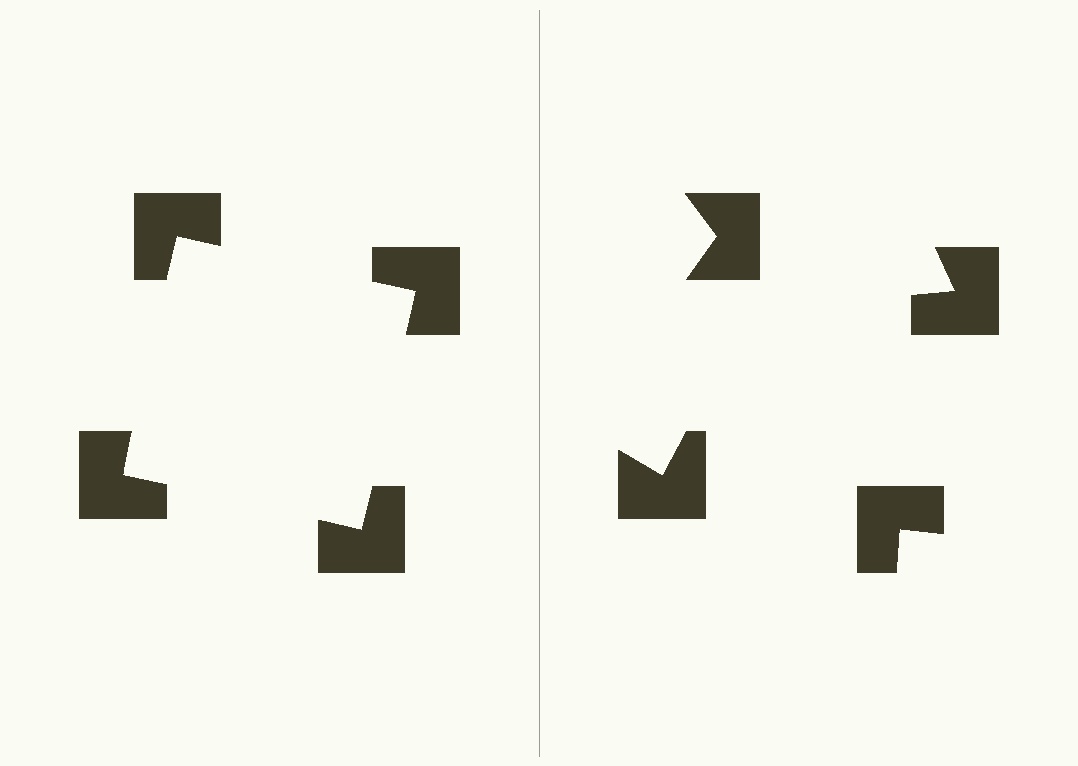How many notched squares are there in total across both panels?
8 — 4 on each side.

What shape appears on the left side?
An illusory square.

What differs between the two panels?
The notched squares are positioned identically on both sides; only the wedge orientations differ. On the left they align to a square; on the right they are misaligned.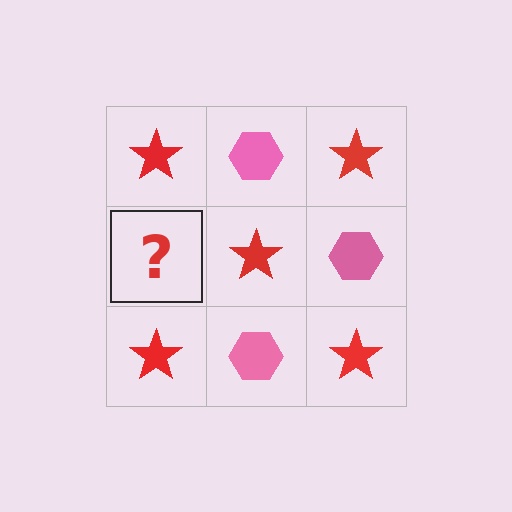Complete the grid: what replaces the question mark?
The question mark should be replaced with a pink hexagon.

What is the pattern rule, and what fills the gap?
The rule is that it alternates red star and pink hexagon in a checkerboard pattern. The gap should be filled with a pink hexagon.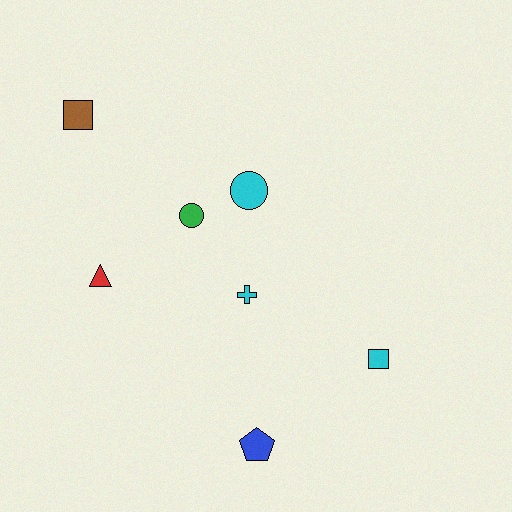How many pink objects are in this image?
There are no pink objects.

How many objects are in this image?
There are 7 objects.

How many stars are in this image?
There are no stars.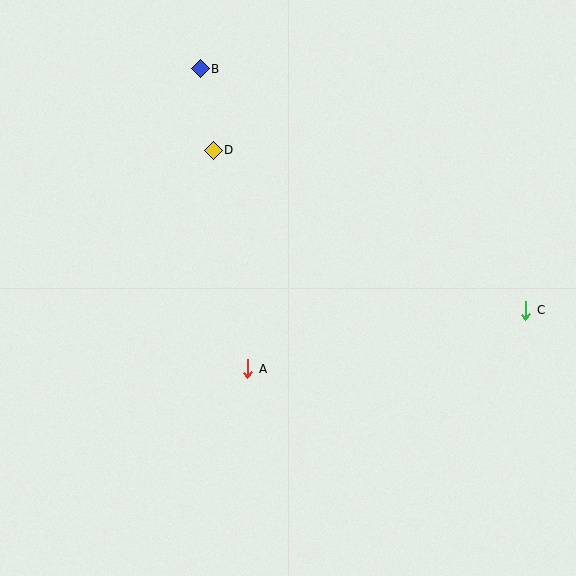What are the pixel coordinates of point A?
Point A is at (248, 369).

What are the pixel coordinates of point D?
Point D is at (213, 150).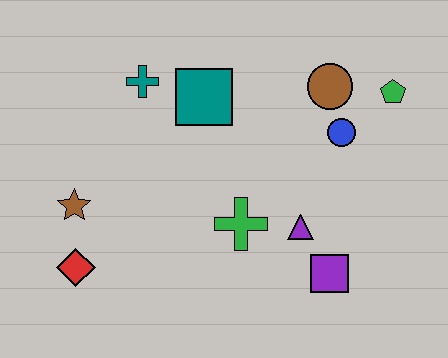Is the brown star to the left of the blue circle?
Yes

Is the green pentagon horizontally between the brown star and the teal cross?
No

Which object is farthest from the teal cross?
The purple square is farthest from the teal cross.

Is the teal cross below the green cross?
No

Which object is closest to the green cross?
The purple triangle is closest to the green cross.